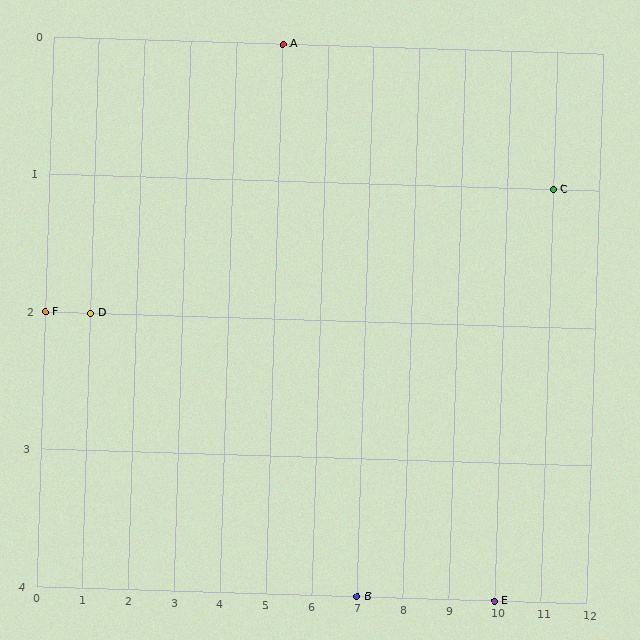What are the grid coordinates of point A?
Point A is at grid coordinates (5, 0).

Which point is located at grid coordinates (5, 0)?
Point A is at (5, 0).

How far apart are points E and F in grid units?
Points E and F are 10 columns and 2 rows apart (about 10.2 grid units diagonally).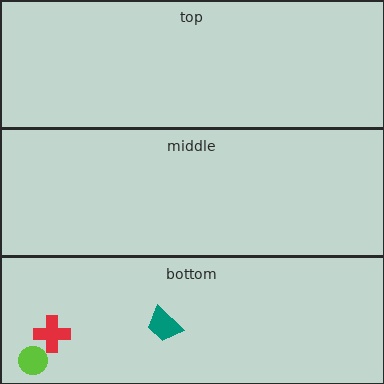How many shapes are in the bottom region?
3.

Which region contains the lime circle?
The bottom region.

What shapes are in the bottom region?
The red cross, the lime circle, the teal trapezoid.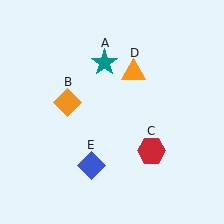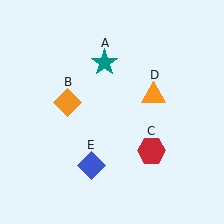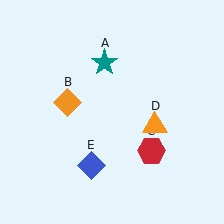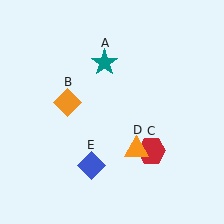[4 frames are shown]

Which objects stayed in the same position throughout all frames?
Teal star (object A) and orange diamond (object B) and red hexagon (object C) and blue diamond (object E) remained stationary.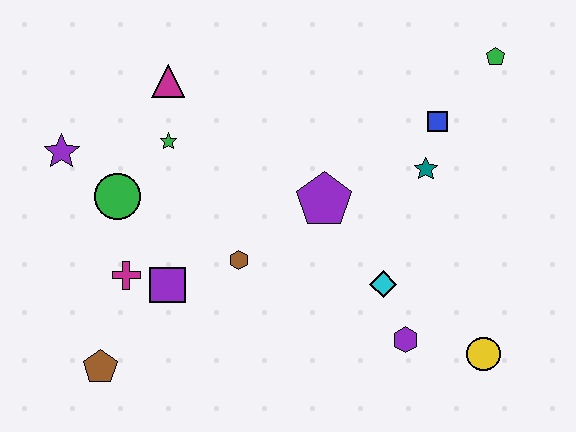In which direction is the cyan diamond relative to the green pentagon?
The cyan diamond is below the green pentagon.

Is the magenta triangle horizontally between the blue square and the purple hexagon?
No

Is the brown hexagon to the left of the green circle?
No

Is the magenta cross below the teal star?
Yes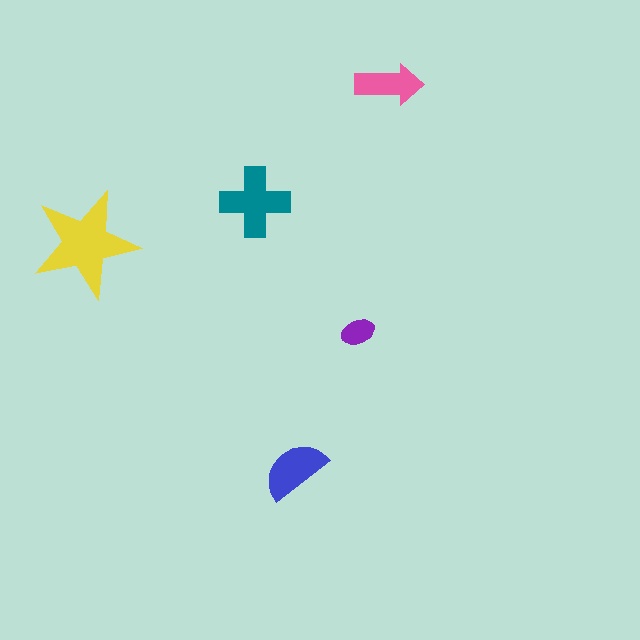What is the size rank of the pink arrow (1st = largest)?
4th.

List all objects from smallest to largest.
The purple ellipse, the pink arrow, the blue semicircle, the teal cross, the yellow star.